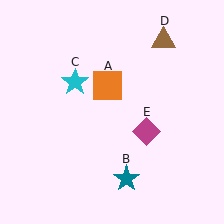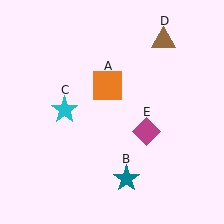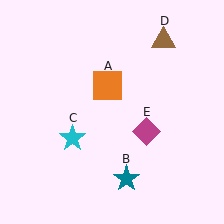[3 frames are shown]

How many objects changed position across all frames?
1 object changed position: cyan star (object C).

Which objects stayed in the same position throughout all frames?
Orange square (object A) and teal star (object B) and brown triangle (object D) and magenta diamond (object E) remained stationary.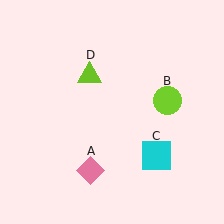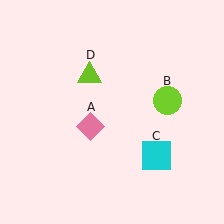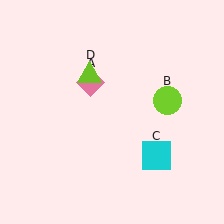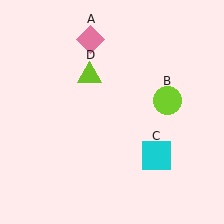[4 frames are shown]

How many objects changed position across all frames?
1 object changed position: pink diamond (object A).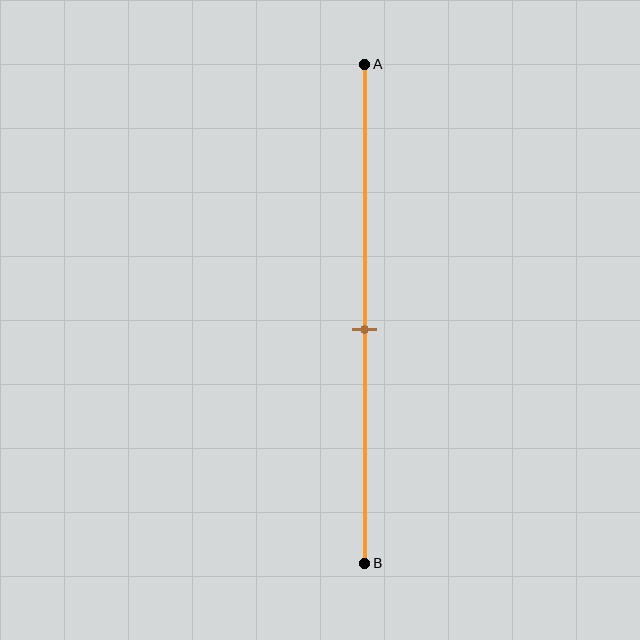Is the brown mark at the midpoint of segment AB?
No, the mark is at about 55% from A, not at the 50% midpoint.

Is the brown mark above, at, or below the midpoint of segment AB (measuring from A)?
The brown mark is below the midpoint of segment AB.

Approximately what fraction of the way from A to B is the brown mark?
The brown mark is approximately 55% of the way from A to B.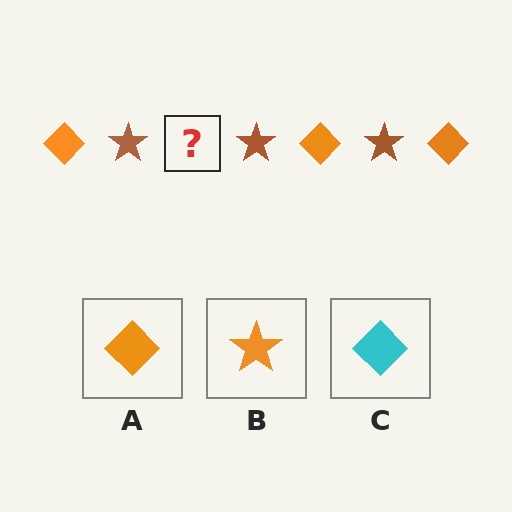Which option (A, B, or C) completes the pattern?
A.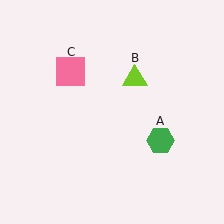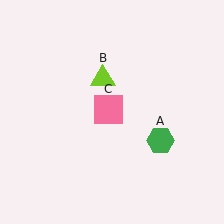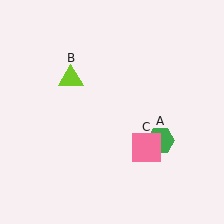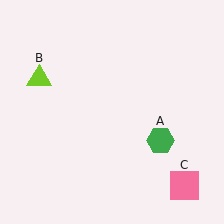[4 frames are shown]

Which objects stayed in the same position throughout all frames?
Green hexagon (object A) remained stationary.